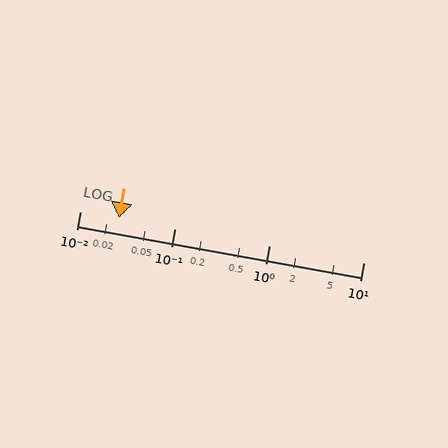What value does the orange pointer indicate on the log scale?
The pointer indicates approximately 0.026.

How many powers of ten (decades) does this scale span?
The scale spans 3 decades, from 0.01 to 10.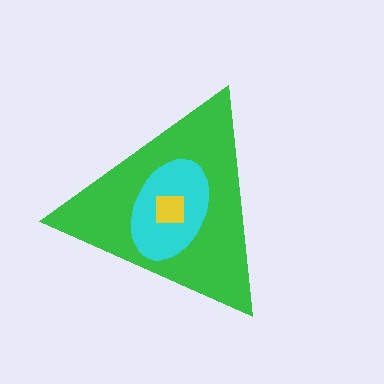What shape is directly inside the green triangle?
The cyan ellipse.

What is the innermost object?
The yellow square.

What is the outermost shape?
The green triangle.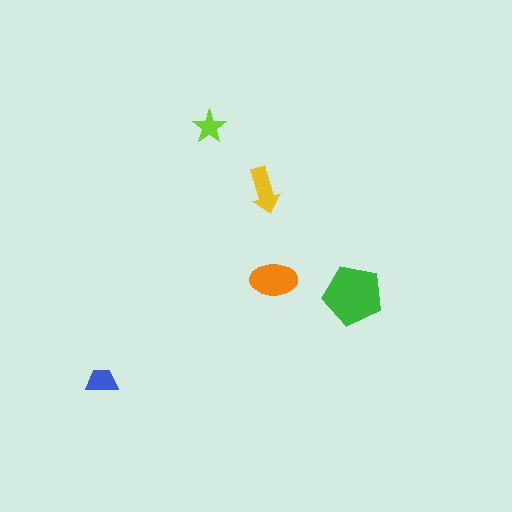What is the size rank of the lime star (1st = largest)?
5th.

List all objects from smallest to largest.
The lime star, the blue trapezoid, the yellow arrow, the orange ellipse, the green pentagon.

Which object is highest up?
The lime star is topmost.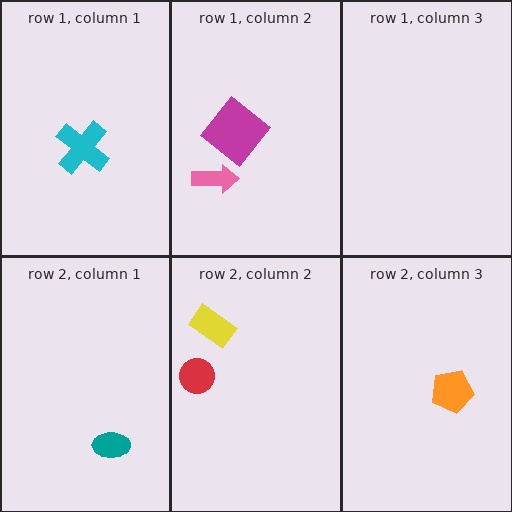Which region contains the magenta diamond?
The row 1, column 2 region.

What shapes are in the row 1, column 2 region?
The magenta diamond, the pink arrow.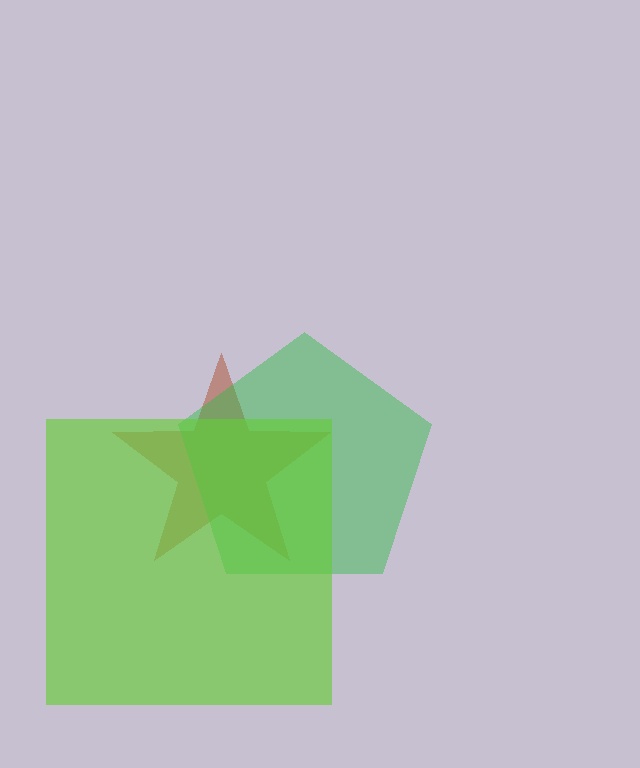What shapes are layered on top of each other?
The layered shapes are: a brown star, a green pentagon, a lime square.